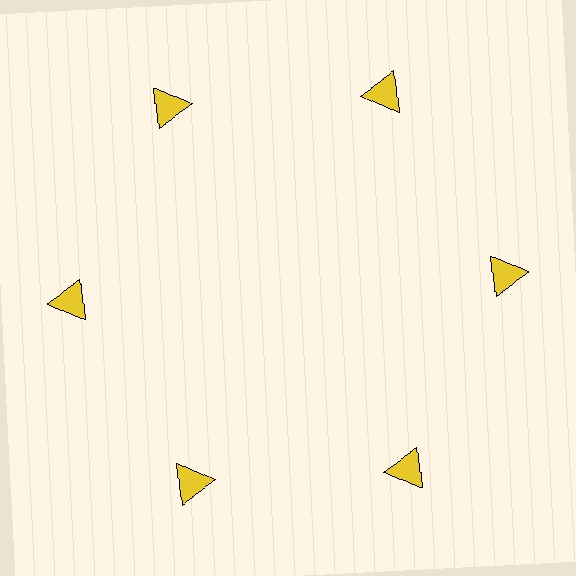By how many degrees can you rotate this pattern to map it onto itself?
The pattern maps onto itself every 60 degrees of rotation.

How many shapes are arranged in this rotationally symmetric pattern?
There are 6 shapes, arranged in 6 groups of 1.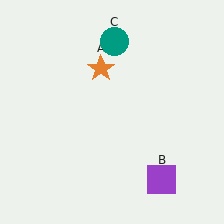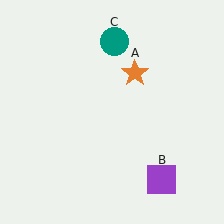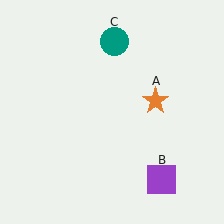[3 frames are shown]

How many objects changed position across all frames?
1 object changed position: orange star (object A).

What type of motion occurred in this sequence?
The orange star (object A) rotated clockwise around the center of the scene.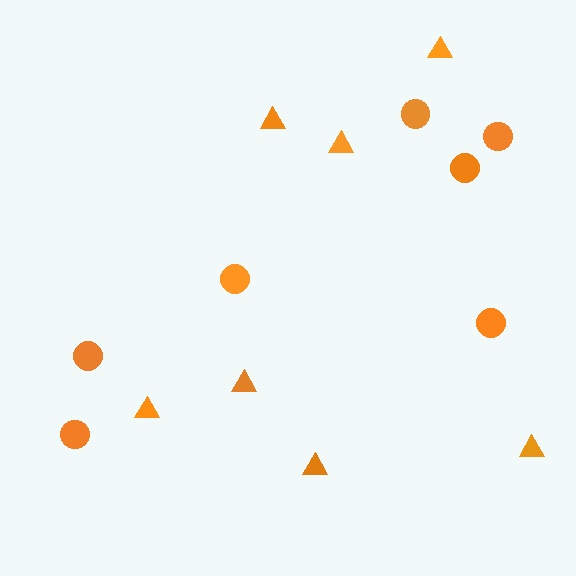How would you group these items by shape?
There are 2 groups: one group of circles (7) and one group of triangles (7).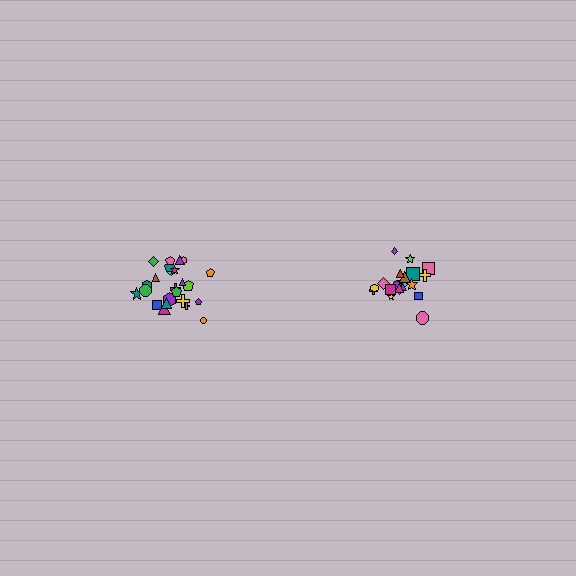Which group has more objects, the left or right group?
The left group.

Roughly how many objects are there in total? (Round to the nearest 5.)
Roughly 45 objects in total.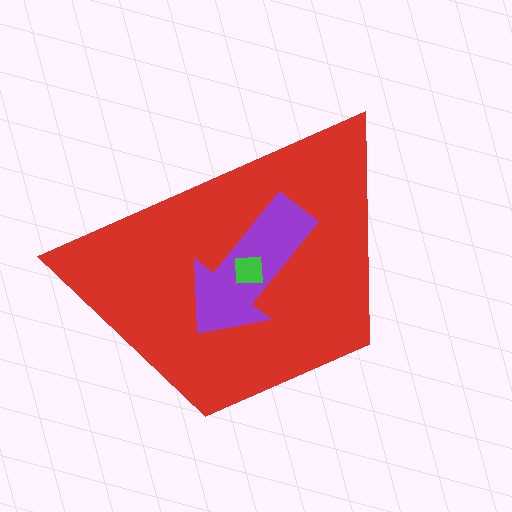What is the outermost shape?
The red trapezoid.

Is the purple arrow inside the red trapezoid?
Yes.